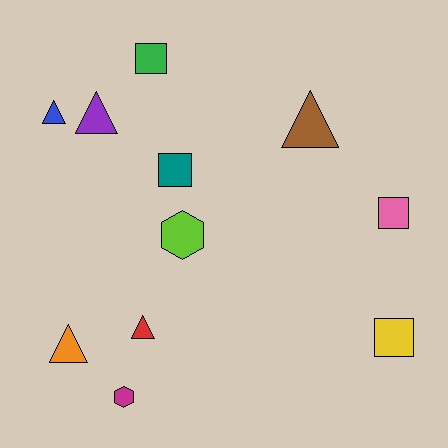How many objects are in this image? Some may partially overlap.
There are 11 objects.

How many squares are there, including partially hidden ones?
There are 4 squares.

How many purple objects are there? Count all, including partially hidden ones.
There is 1 purple object.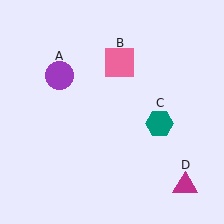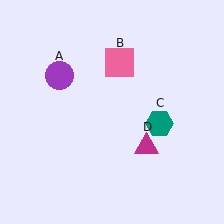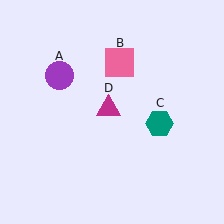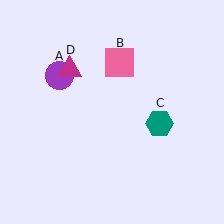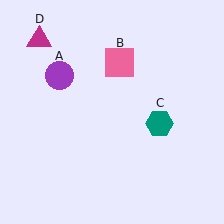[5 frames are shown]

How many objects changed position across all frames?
1 object changed position: magenta triangle (object D).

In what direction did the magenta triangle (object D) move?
The magenta triangle (object D) moved up and to the left.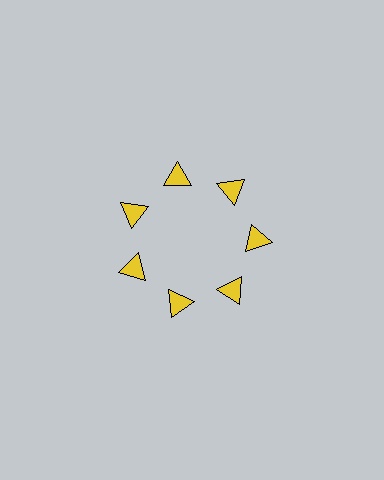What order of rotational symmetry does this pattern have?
This pattern has 7-fold rotational symmetry.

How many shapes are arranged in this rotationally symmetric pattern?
There are 7 shapes, arranged in 7 groups of 1.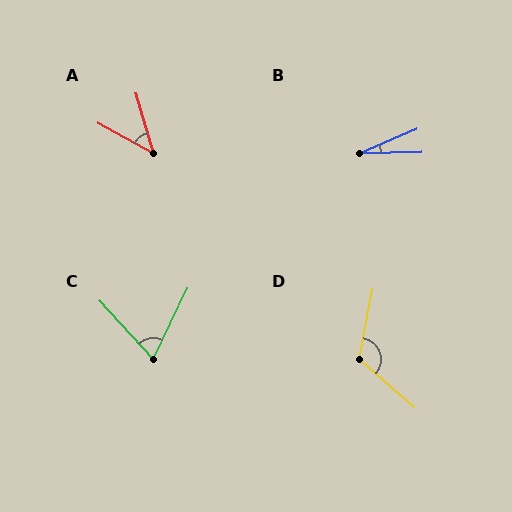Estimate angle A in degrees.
Approximately 46 degrees.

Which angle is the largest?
D, at approximately 121 degrees.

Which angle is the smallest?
B, at approximately 22 degrees.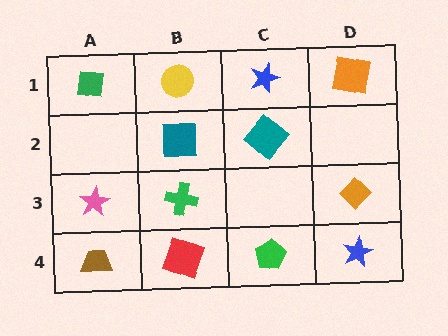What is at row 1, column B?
A yellow circle.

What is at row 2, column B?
A teal square.